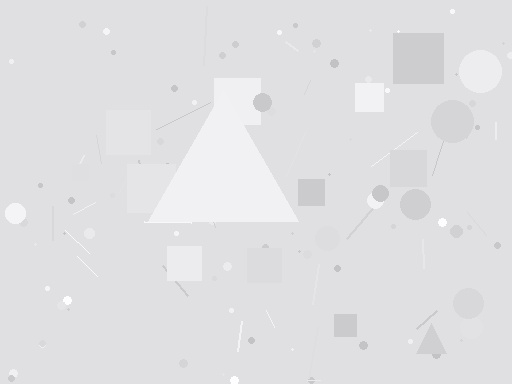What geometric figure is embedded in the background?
A triangle is embedded in the background.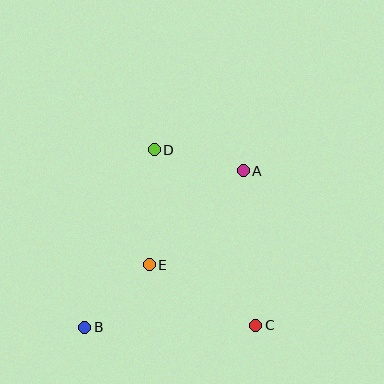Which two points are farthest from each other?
Points A and B are farthest from each other.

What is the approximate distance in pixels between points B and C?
The distance between B and C is approximately 171 pixels.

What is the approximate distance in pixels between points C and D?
The distance between C and D is approximately 203 pixels.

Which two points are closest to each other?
Points B and E are closest to each other.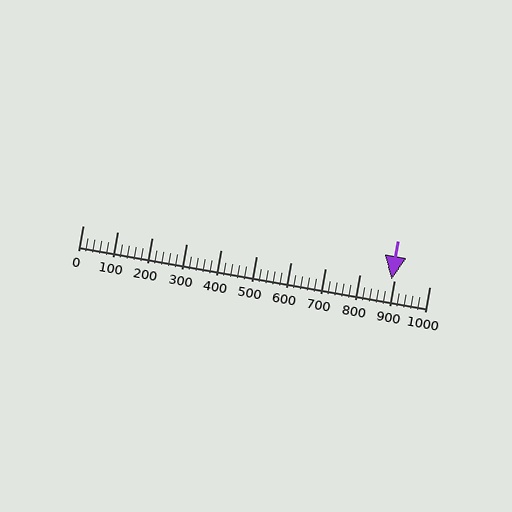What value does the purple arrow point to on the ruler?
The purple arrow points to approximately 891.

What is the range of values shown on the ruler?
The ruler shows values from 0 to 1000.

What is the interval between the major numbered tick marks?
The major tick marks are spaced 100 units apart.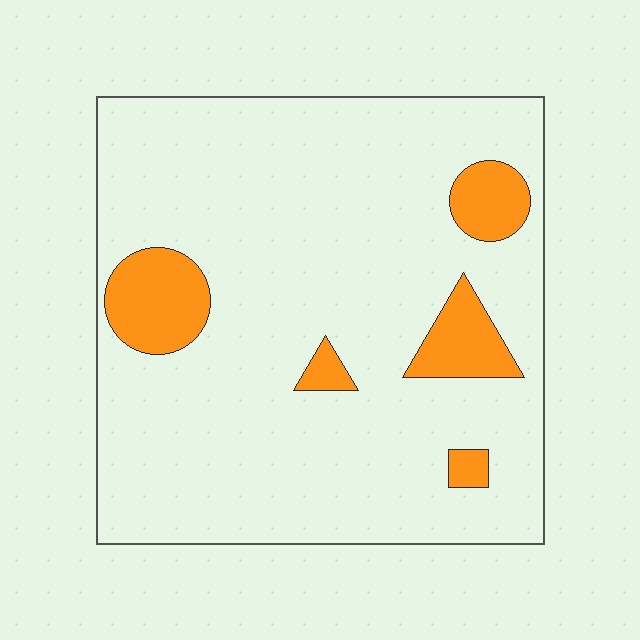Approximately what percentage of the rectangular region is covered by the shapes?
Approximately 10%.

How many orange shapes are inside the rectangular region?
5.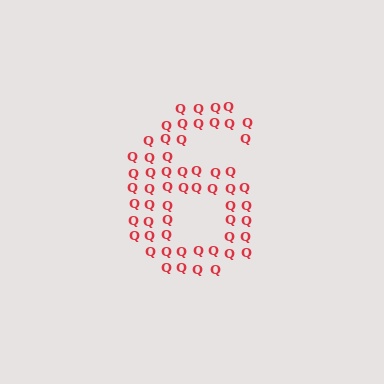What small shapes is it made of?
It is made of small letter Q's.